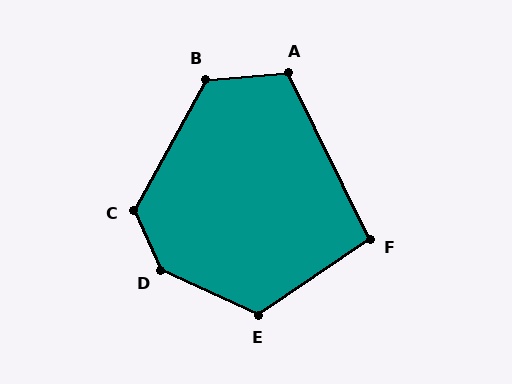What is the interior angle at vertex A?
Approximately 112 degrees (obtuse).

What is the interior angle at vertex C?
Approximately 127 degrees (obtuse).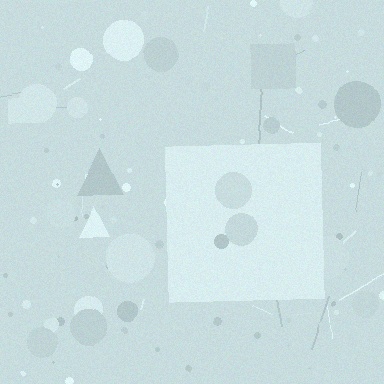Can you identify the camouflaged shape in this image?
The camouflaged shape is a square.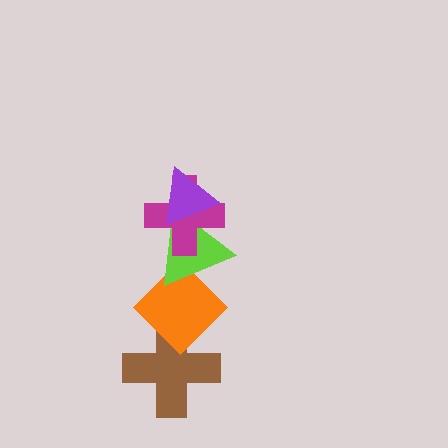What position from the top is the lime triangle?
The lime triangle is 3rd from the top.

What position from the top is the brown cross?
The brown cross is 5th from the top.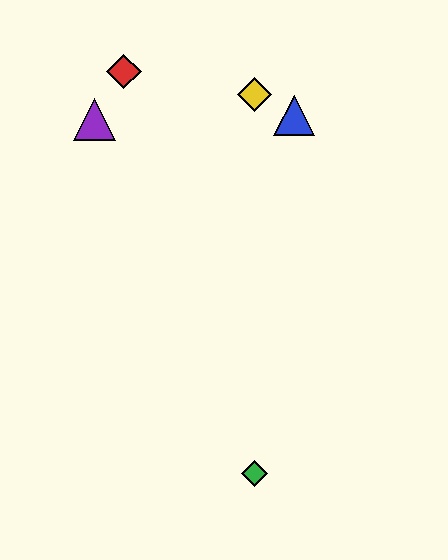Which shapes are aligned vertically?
The green diamond, the yellow diamond are aligned vertically.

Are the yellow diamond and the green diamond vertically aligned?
Yes, both are at x≈254.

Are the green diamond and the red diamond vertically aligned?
No, the green diamond is at x≈254 and the red diamond is at x≈124.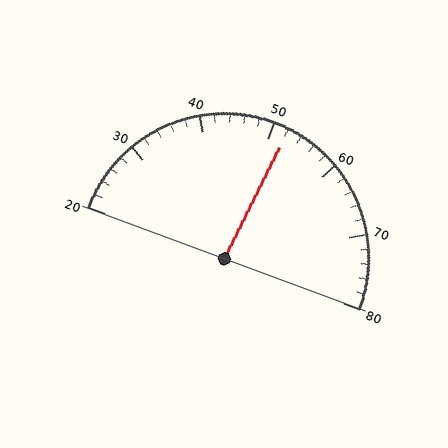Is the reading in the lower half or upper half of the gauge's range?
The reading is in the upper half of the range (20 to 80).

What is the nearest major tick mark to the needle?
The nearest major tick mark is 50.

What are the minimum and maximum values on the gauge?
The gauge ranges from 20 to 80.